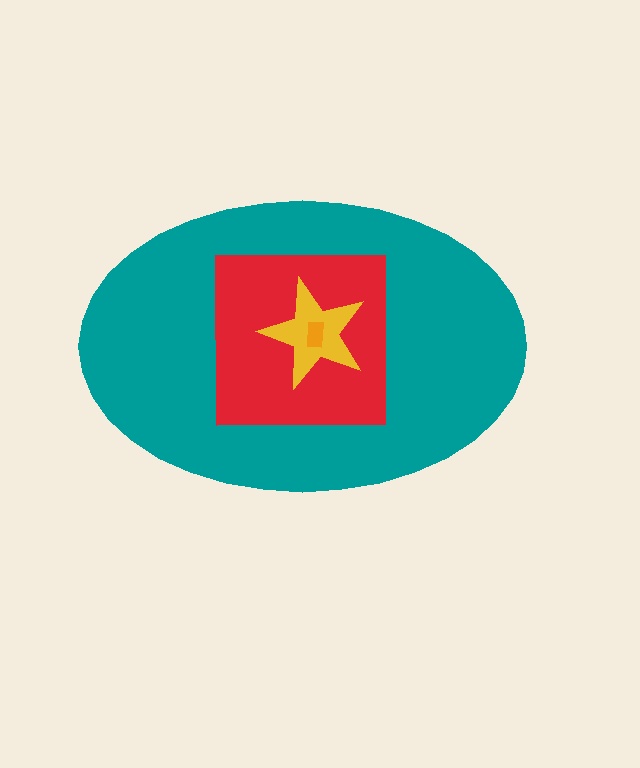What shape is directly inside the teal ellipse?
The red square.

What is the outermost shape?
The teal ellipse.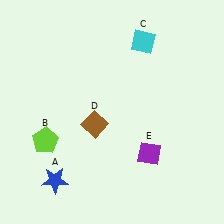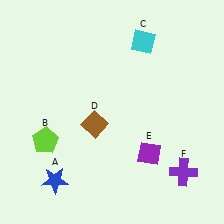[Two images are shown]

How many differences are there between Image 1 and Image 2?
There is 1 difference between the two images.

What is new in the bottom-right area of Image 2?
A purple cross (F) was added in the bottom-right area of Image 2.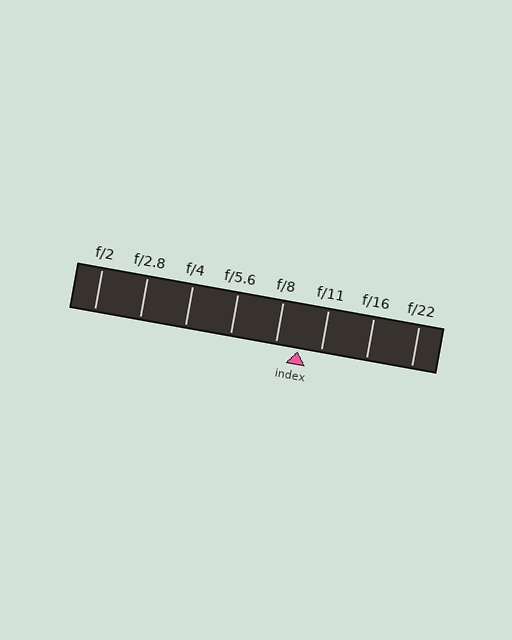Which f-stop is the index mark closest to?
The index mark is closest to f/11.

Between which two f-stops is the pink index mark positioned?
The index mark is between f/8 and f/11.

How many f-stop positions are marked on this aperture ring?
There are 8 f-stop positions marked.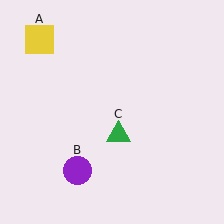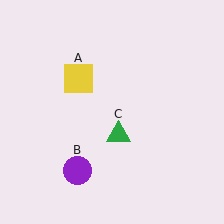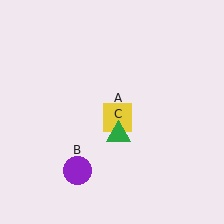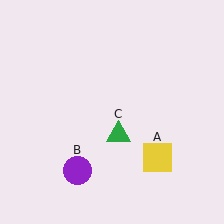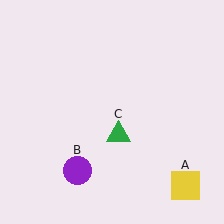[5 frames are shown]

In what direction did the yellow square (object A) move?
The yellow square (object A) moved down and to the right.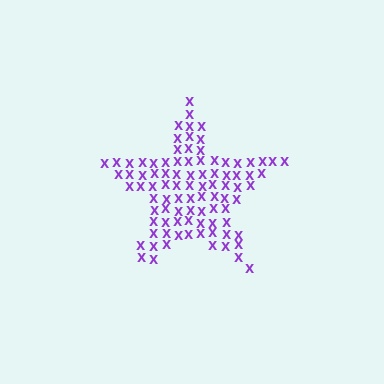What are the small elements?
The small elements are letter X's.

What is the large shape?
The large shape is a star.